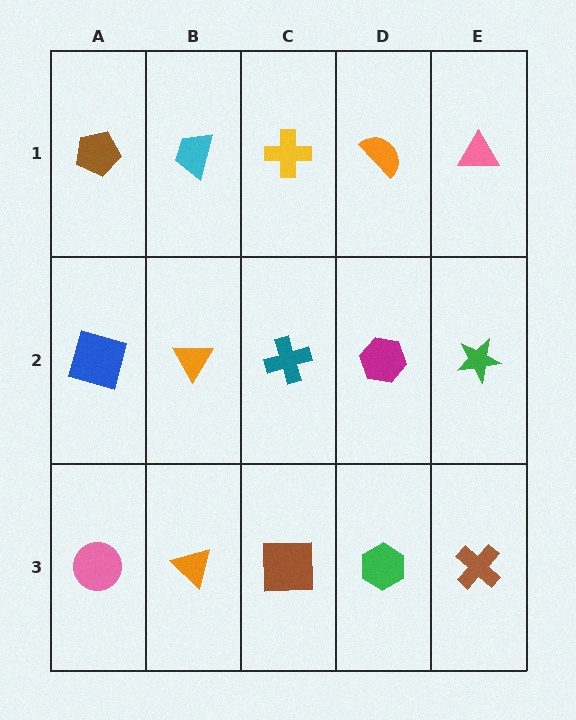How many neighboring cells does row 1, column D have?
3.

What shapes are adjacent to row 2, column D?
An orange semicircle (row 1, column D), a green hexagon (row 3, column D), a teal cross (row 2, column C), a green star (row 2, column E).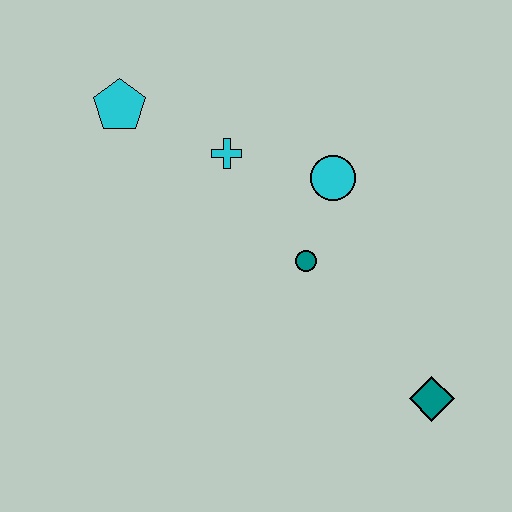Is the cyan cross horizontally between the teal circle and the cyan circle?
No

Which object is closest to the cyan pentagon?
The cyan cross is closest to the cyan pentagon.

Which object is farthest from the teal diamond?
The cyan pentagon is farthest from the teal diamond.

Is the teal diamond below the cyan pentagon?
Yes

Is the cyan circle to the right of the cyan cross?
Yes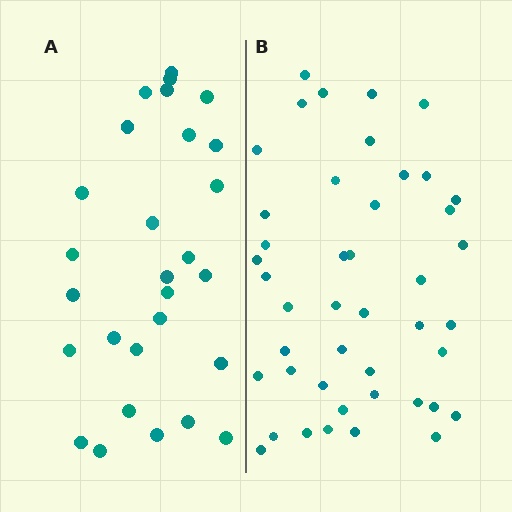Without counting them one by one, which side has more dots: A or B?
Region B (the right region) has more dots.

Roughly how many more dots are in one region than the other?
Region B has approximately 15 more dots than region A.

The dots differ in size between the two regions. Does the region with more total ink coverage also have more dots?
No. Region A has more total ink coverage because its dots are larger, but region B actually contains more individual dots. Total area can be misleading — the number of items is what matters here.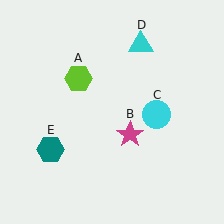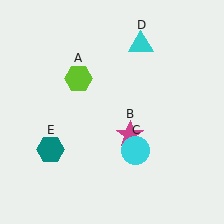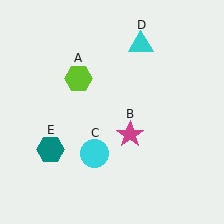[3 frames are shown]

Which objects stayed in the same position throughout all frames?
Lime hexagon (object A) and magenta star (object B) and cyan triangle (object D) and teal hexagon (object E) remained stationary.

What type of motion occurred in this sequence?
The cyan circle (object C) rotated clockwise around the center of the scene.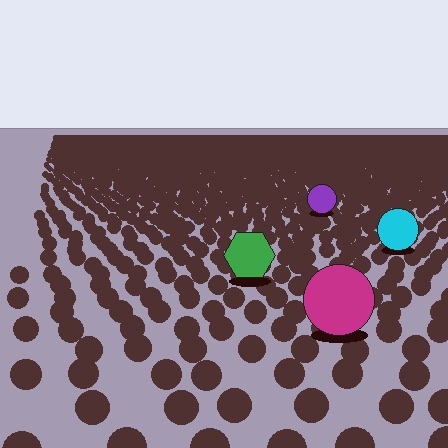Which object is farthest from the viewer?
The purple circle is farthest from the viewer. It appears smaller and the ground texture around it is denser.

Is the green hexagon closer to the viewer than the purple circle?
Yes. The green hexagon is closer — you can tell from the texture gradient: the ground texture is coarser near it.